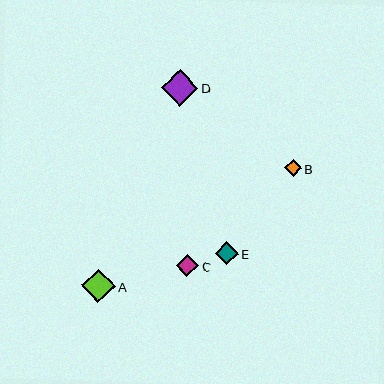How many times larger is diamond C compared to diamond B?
Diamond C is approximately 1.3 times the size of diamond B.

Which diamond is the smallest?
Diamond B is the smallest with a size of approximately 17 pixels.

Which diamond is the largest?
Diamond D is the largest with a size of approximately 36 pixels.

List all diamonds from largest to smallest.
From largest to smallest: D, A, E, C, B.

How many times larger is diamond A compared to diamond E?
Diamond A is approximately 1.5 times the size of diamond E.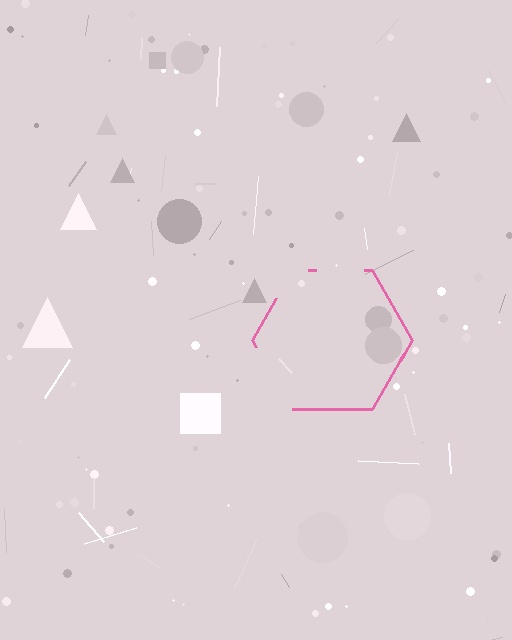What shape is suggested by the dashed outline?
The dashed outline suggests a hexagon.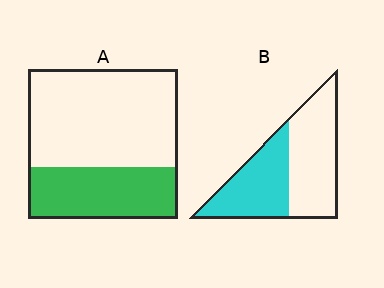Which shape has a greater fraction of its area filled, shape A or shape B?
Shape B.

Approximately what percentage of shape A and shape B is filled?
A is approximately 35% and B is approximately 45%.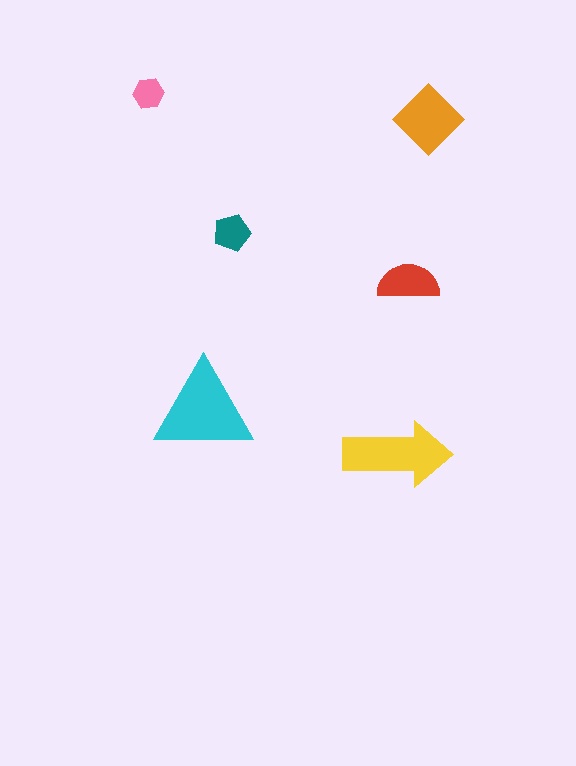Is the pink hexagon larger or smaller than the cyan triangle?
Smaller.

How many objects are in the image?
There are 6 objects in the image.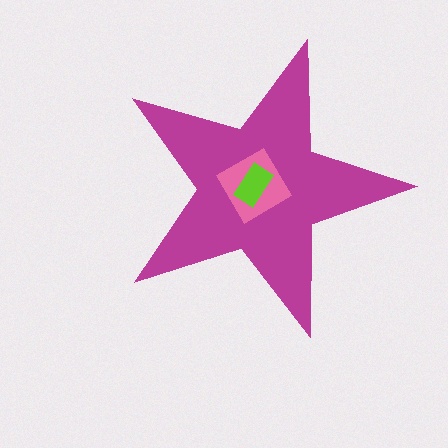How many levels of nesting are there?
3.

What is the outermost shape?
The magenta star.